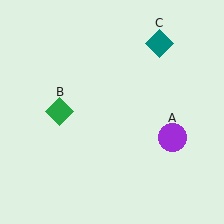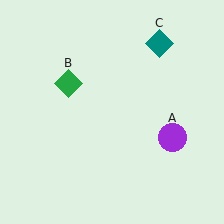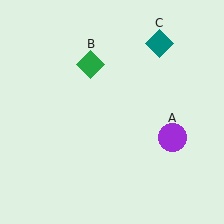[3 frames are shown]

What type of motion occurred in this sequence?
The green diamond (object B) rotated clockwise around the center of the scene.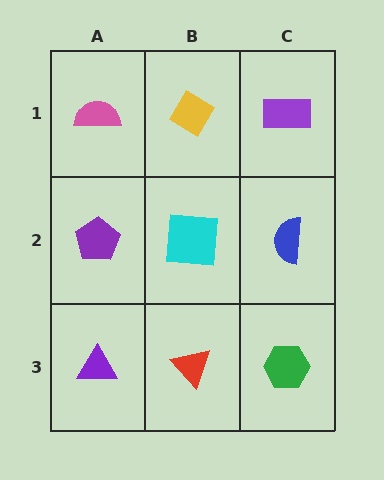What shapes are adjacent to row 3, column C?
A blue semicircle (row 2, column C), a red triangle (row 3, column B).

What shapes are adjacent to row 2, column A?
A pink semicircle (row 1, column A), a purple triangle (row 3, column A), a cyan square (row 2, column B).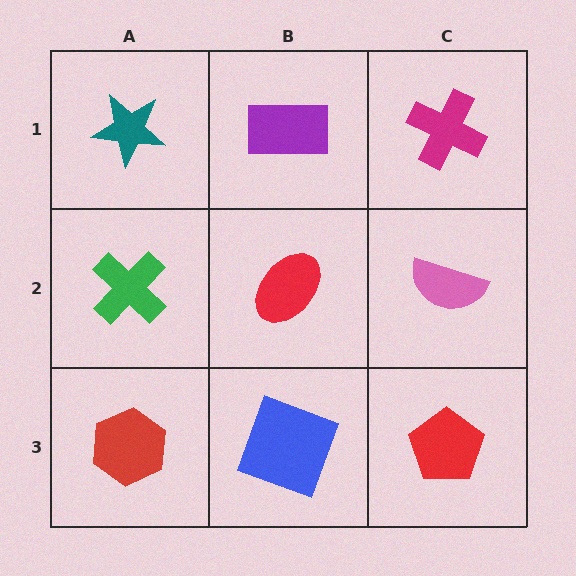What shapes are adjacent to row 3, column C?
A pink semicircle (row 2, column C), a blue square (row 3, column B).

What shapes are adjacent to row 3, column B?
A red ellipse (row 2, column B), a red hexagon (row 3, column A), a red pentagon (row 3, column C).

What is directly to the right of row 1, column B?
A magenta cross.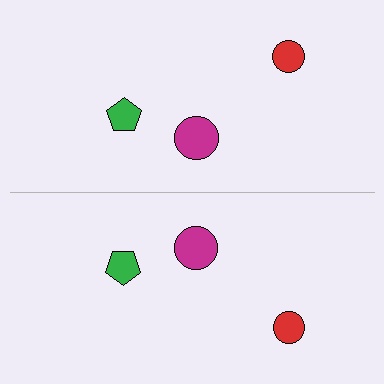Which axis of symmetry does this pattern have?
The pattern has a horizontal axis of symmetry running through the center of the image.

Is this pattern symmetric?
Yes, this pattern has bilateral (reflection) symmetry.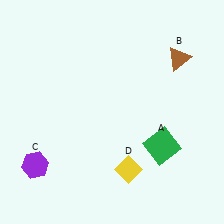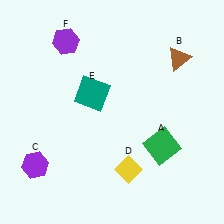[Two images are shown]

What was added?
A teal square (E), a purple hexagon (F) were added in Image 2.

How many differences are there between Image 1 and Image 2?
There are 2 differences between the two images.